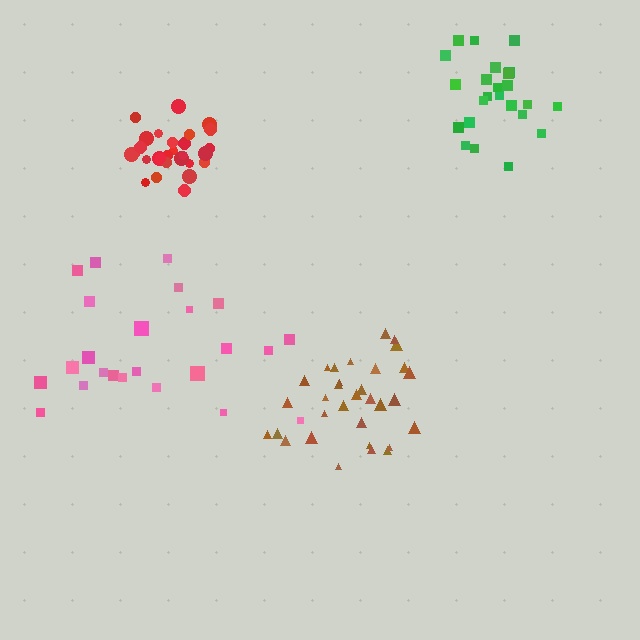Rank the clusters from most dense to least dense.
red, green, brown, pink.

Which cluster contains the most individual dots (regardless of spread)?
Brown (32).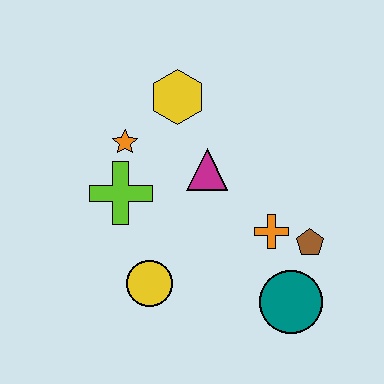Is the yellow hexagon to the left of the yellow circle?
No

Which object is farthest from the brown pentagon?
The orange star is farthest from the brown pentagon.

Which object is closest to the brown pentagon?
The orange cross is closest to the brown pentagon.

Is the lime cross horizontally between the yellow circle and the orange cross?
No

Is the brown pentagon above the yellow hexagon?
No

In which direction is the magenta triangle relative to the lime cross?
The magenta triangle is to the right of the lime cross.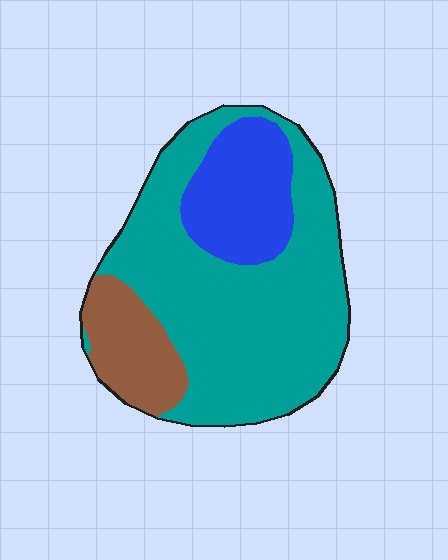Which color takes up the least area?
Brown, at roughly 15%.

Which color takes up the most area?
Teal, at roughly 65%.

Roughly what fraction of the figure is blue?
Blue takes up about one fifth (1/5) of the figure.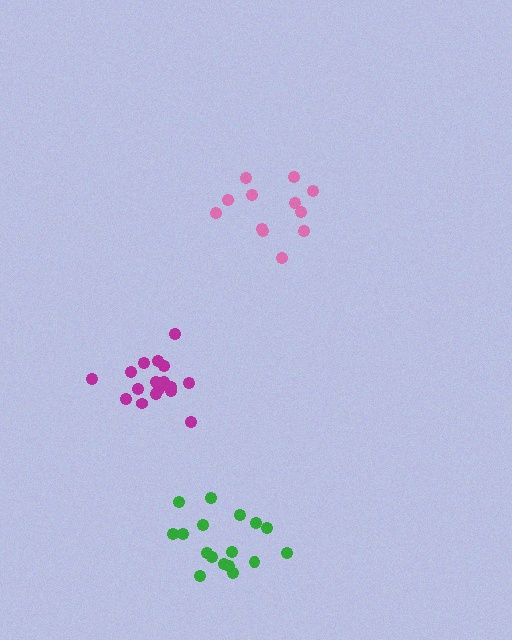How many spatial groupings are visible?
There are 3 spatial groupings.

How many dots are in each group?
Group 1: 17 dots, Group 2: 17 dots, Group 3: 12 dots (46 total).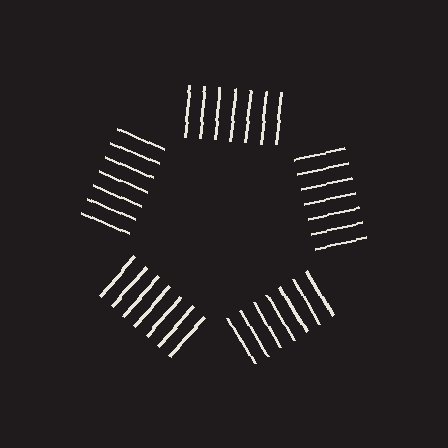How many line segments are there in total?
35 — 7 along each of the 5 edges.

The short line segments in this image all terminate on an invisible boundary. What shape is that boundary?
An illusory pentagon — the line segments terminate on its edges but no continuous stroke is drawn.